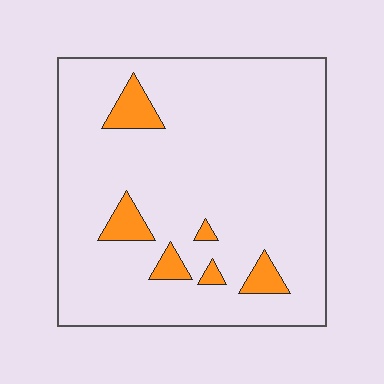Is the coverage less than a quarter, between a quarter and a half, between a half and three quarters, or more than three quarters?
Less than a quarter.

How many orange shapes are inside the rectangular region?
6.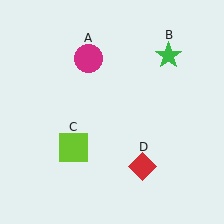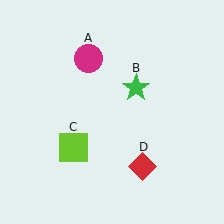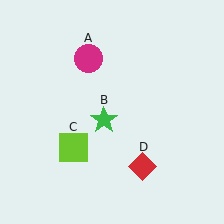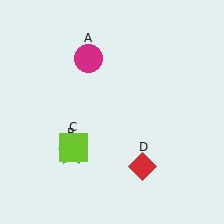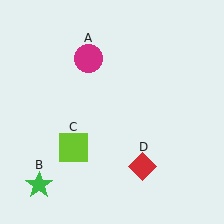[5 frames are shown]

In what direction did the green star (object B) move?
The green star (object B) moved down and to the left.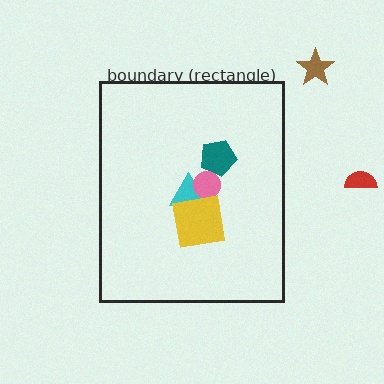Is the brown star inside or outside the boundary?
Outside.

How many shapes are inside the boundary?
4 inside, 2 outside.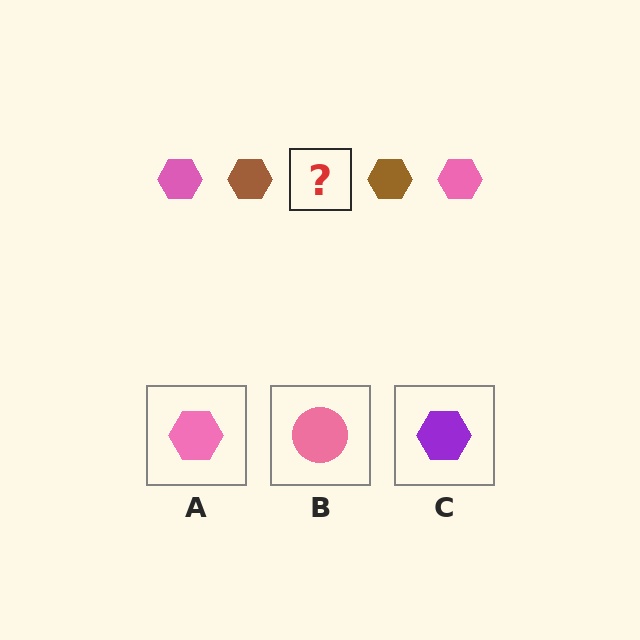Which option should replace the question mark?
Option A.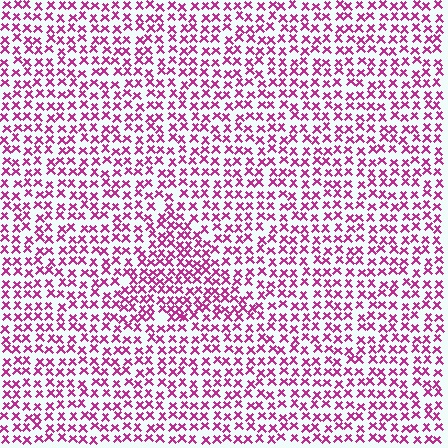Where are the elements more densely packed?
The elements are more densely packed inside the triangle boundary.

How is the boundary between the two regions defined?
The boundary is defined by a change in element density (approximately 1.5x ratio). All elements are the same color, size, and shape.